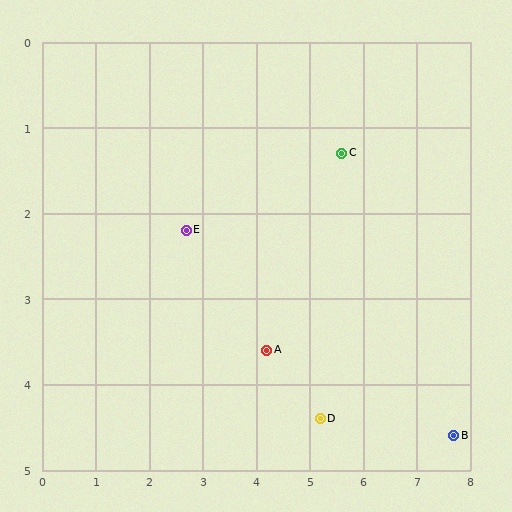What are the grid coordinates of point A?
Point A is at approximately (4.2, 3.6).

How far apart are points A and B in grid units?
Points A and B are about 3.6 grid units apart.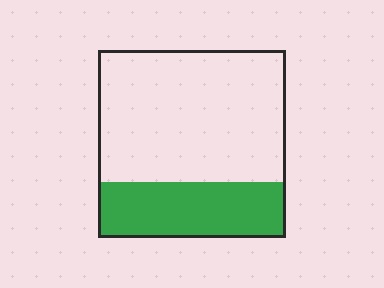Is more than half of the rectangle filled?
No.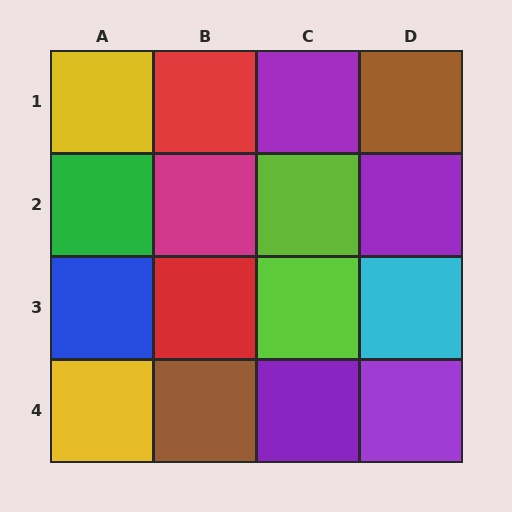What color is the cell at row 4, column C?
Purple.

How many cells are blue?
1 cell is blue.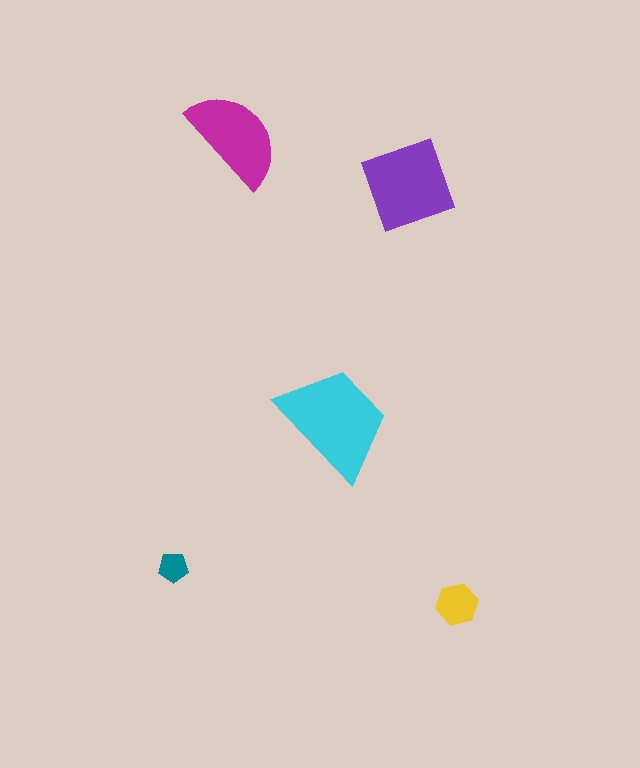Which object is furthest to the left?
The teal pentagon is leftmost.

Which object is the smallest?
The teal pentagon.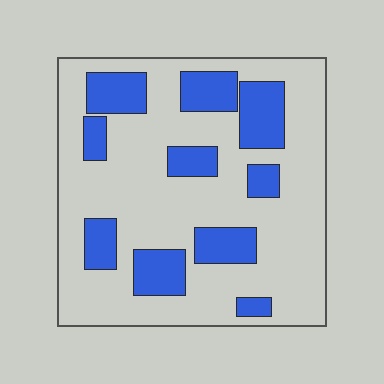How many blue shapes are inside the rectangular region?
10.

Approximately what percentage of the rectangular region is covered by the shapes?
Approximately 25%.